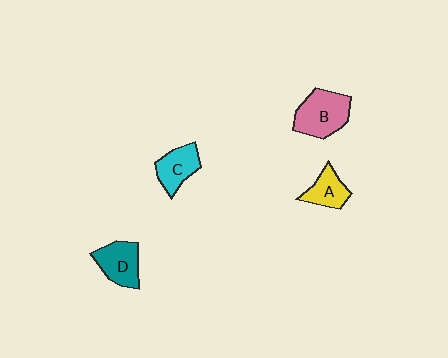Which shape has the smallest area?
Shape A (yellow).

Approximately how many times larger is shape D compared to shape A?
Approximately 1.3 times.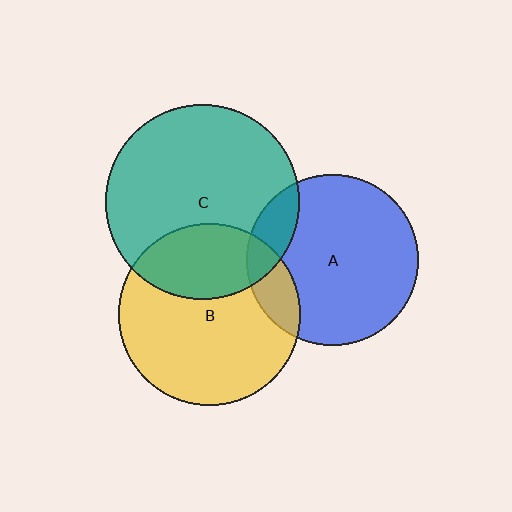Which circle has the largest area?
Circle C (teal).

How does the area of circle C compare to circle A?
Approximately 1.3 times.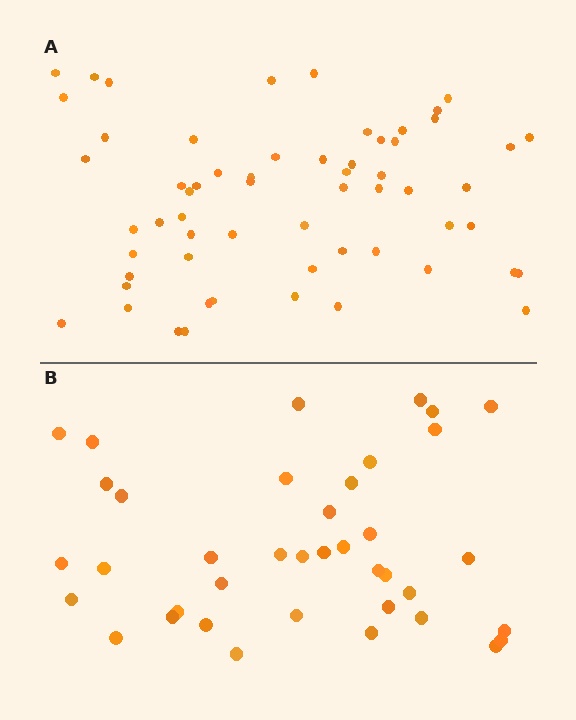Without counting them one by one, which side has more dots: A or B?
Region A (the top region) has more dots.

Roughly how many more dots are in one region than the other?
Region A has approximately 20 more dots than region B.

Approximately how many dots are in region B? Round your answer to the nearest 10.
About 40 dots. (The exact count is 39, which rounds to 40.)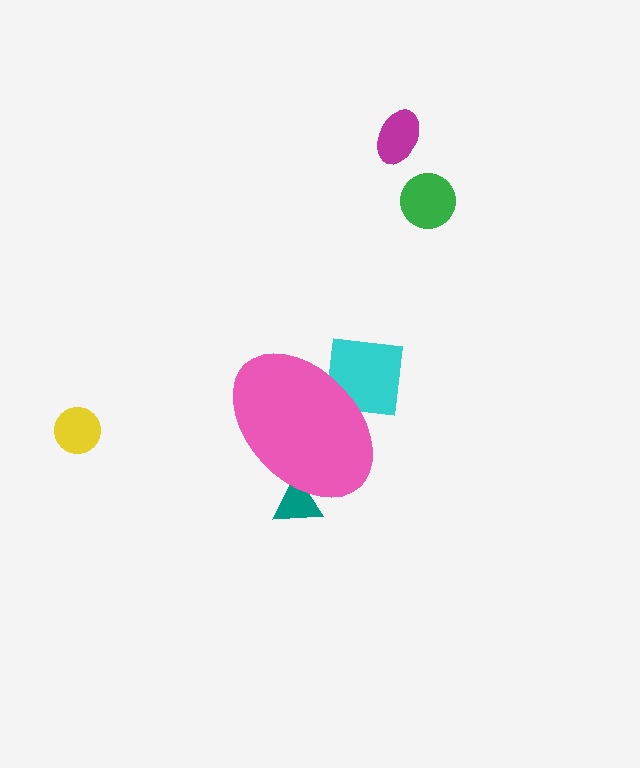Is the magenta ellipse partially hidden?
No, the magenta ellipse is fully visible.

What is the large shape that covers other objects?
A pink ellipse.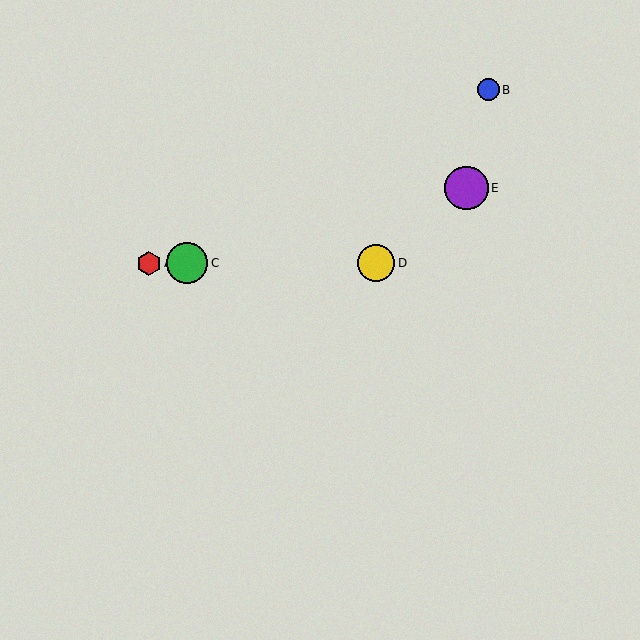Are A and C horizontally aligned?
Yes, both are at y≈263.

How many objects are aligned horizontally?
3 objects (A, C, D) are aligned horizontally.